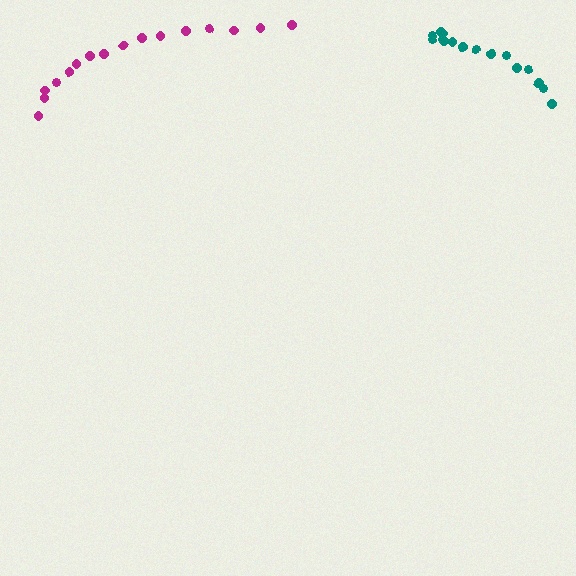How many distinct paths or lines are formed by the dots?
There are 2 distinct paths.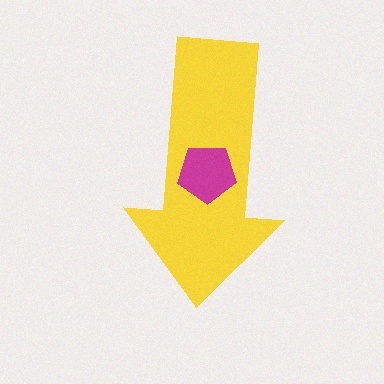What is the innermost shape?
The magenta pentagon.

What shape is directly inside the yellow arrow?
The magenta pentagon.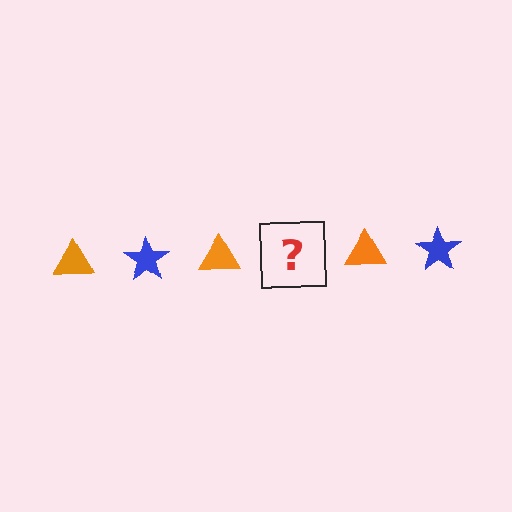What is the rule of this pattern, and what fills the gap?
The rule is that the pattern alternates between orange triangle and blue star. The gap should be filled with a blue star.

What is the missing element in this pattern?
The missing element is a blue star.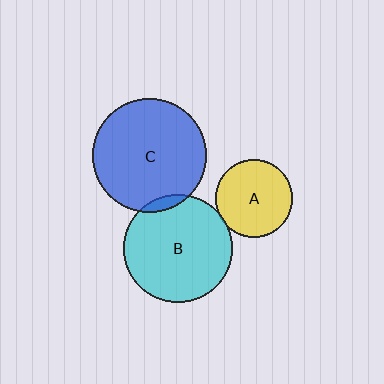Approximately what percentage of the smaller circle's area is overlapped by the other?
Approximately 5%.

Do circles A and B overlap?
Yes.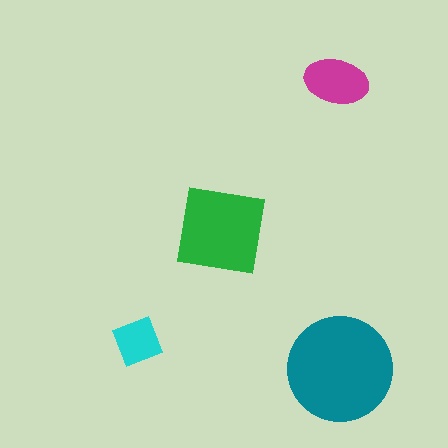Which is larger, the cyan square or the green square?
The green square.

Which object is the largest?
The teal circle.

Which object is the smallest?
The cyan square.